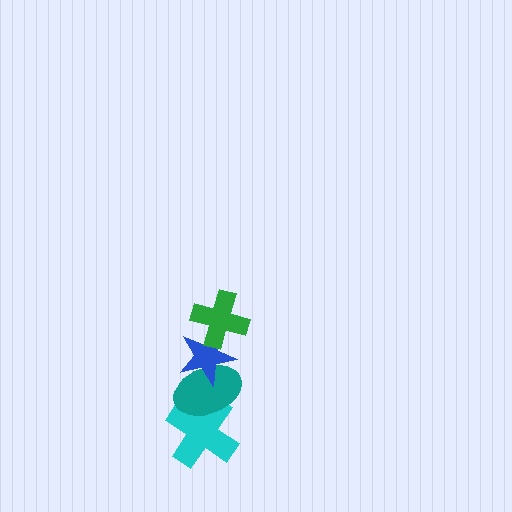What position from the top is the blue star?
The blue star is 2nd from the top.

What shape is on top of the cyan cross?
The teal ellipse is on top of the cyan cross.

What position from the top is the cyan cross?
The cyan cross is 4th from the top.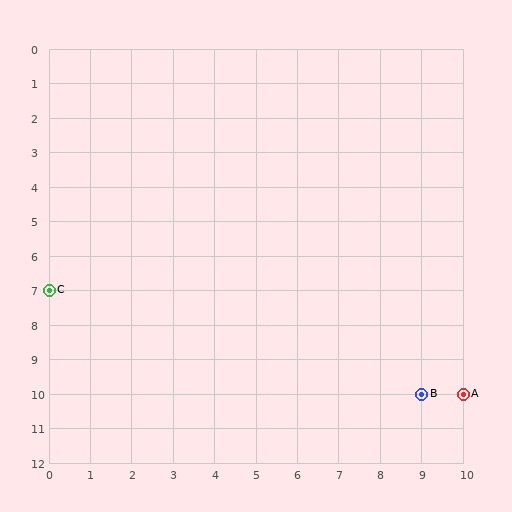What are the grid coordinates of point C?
Point C is at grid coordinates (0, 7).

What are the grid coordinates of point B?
Point B is at grid coordinates (9, 10).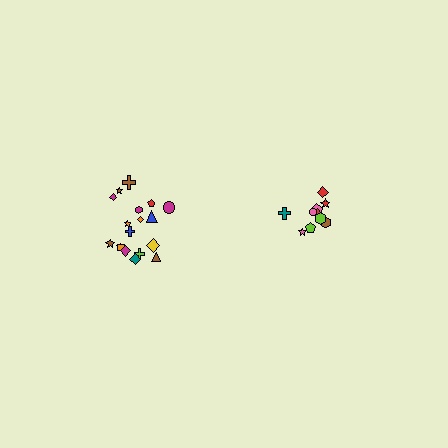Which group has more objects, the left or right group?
The left group.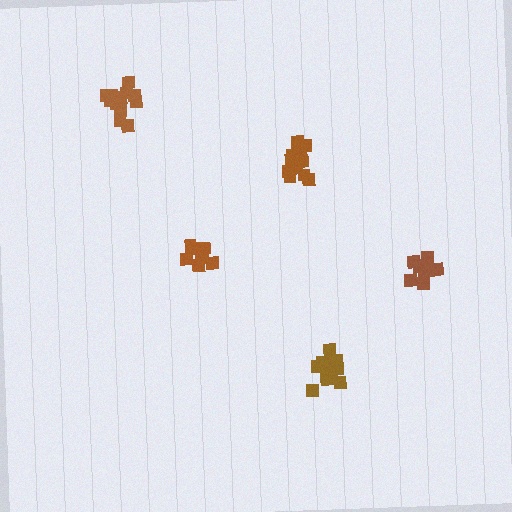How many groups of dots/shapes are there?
There are 5 groups.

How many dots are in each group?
Group 1: 10 dots, Group 2: 8 dots, Group 3: 14 dots, Group 4: 13 dots, Group 5: 14 dots (59 total).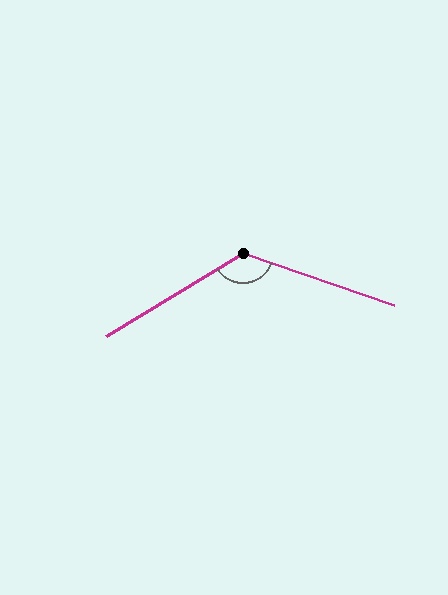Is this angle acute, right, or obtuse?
It is obtuse.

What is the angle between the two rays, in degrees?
Approximately 130 degrees.